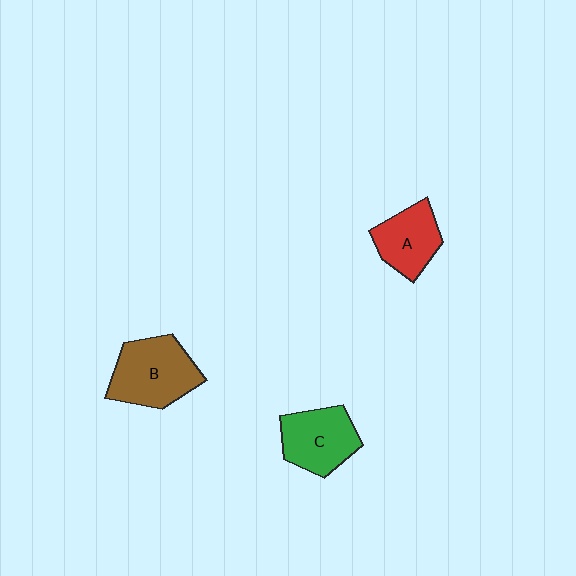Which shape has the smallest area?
Shape A (red).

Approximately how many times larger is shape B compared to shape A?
Approximately 1.4 times.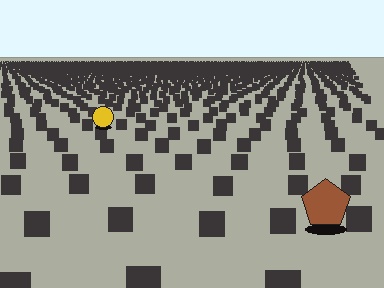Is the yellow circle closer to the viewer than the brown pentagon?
No. The brown pentagon is closer — you can tell from the texture gradient: the ground texture is coarser near it.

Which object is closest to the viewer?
The brown pentagon is closest. The texture marks near it are larger and more spread out.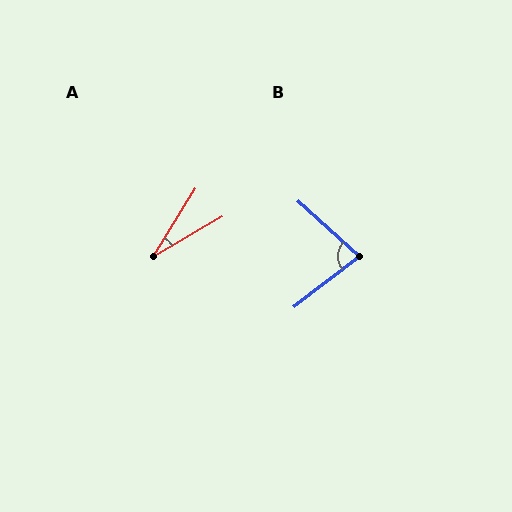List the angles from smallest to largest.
A (29°), B (80°).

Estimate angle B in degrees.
Approximately 80 degrees.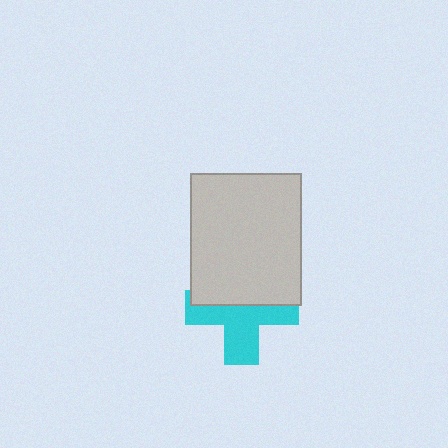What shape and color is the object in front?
The object in front is a light gray rectangle.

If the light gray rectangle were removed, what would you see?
You would see the complete cyan cross.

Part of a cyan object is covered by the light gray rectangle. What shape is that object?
It is a cross.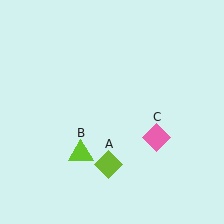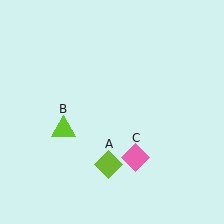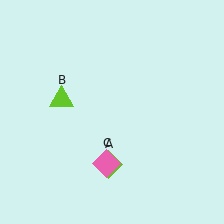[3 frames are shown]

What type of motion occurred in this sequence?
The lime triangle (object B), pink diamond (object C) rotated clockwise around the center of the scene.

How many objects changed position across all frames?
2 objects changed position: lime triangle (object B), pink diamond (object C).